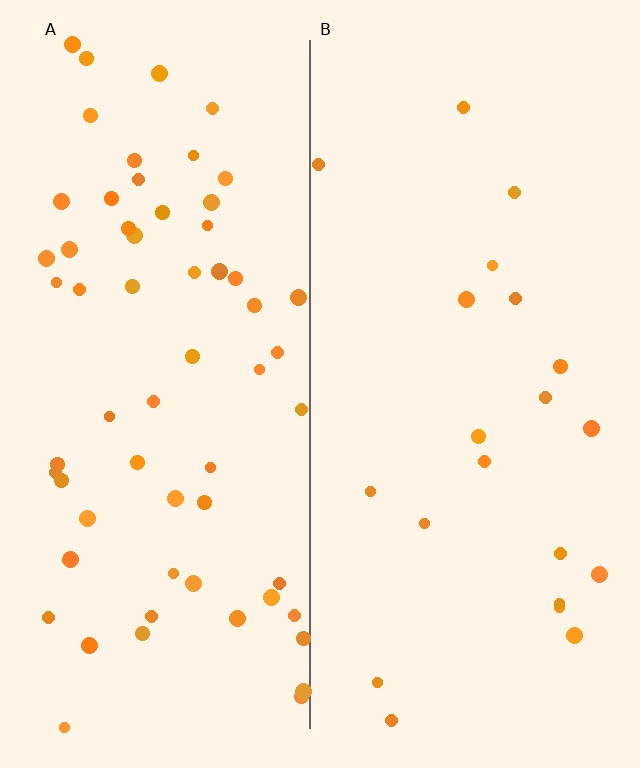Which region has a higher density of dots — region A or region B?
A (the left).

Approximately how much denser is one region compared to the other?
Approximately 3.0× — region A over region B.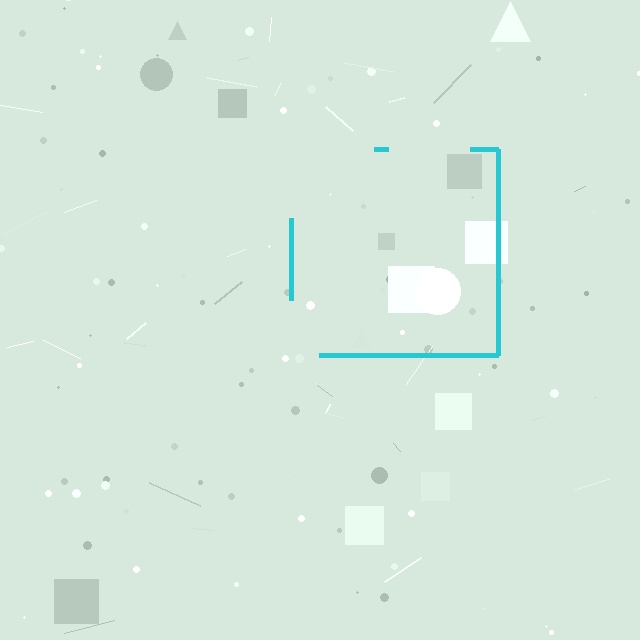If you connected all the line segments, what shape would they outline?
They would outline a square.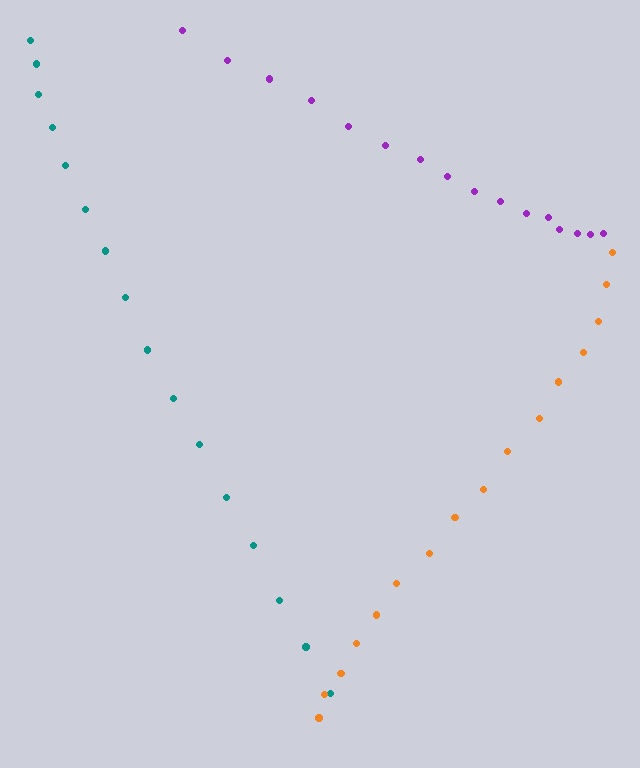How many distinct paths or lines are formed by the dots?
There are 3 distinct paths.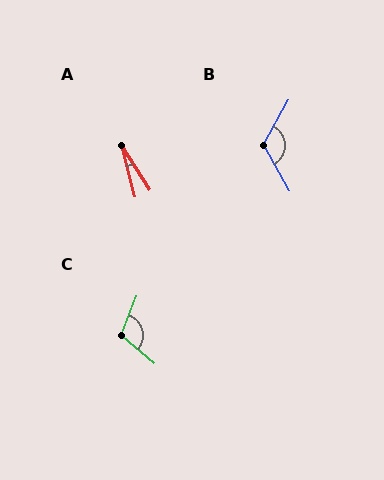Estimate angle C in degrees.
Approximately 108 degrees.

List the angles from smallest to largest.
A (18°), C (108°), B (122°).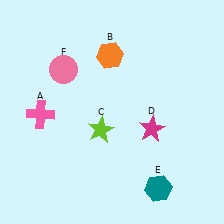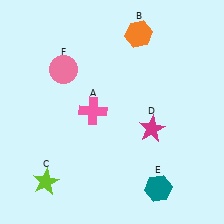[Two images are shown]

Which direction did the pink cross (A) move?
The pink cross (A) moved right.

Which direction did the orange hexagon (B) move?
The orange hexagon (B) moved right.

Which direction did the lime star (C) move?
The lime star (C) moved left.